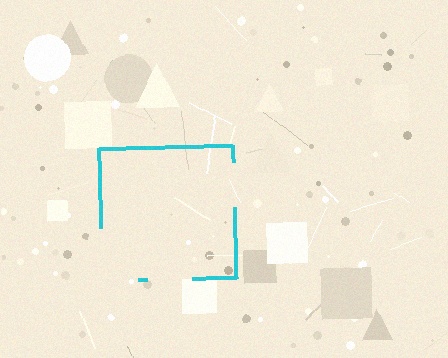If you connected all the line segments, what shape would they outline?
They would outline a square.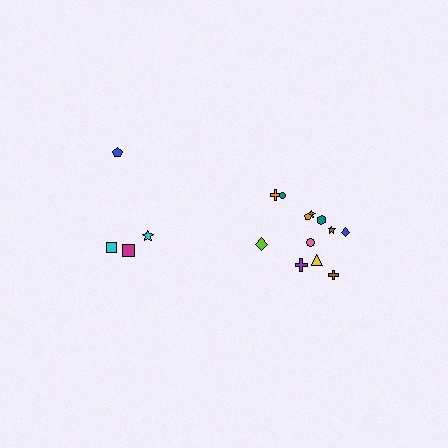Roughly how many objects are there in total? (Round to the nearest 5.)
Roughly 15 objects in total.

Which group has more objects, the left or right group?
The right group.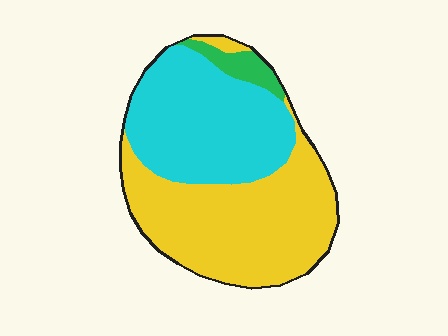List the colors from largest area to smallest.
From largest to smallest: yellow, cyan, green.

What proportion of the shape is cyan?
Cyan takes up about two fifths (2/5) of the shape.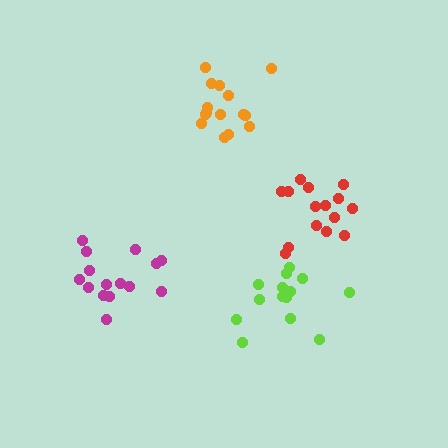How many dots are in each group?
Group 1: 15 dots, Group 2: 14 dots, Group 3: 15 dots, Group 4: 15 dots (59 total).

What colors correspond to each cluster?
The clusters are colored: red, lime, orange, magenta.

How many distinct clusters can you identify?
There are 4 distinct clusters.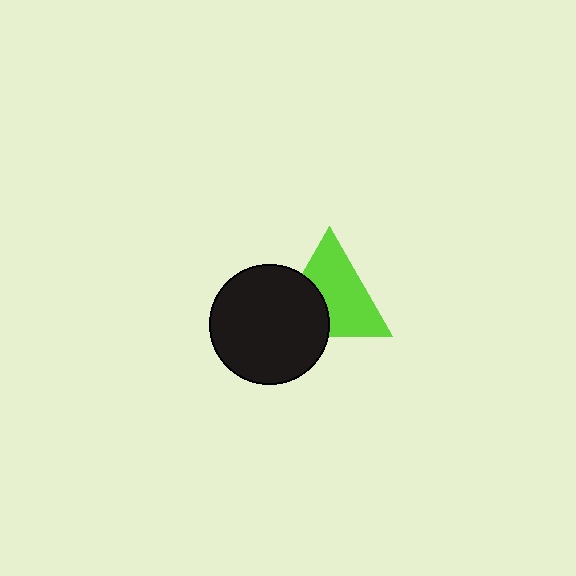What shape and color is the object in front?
The object in front is a black circle.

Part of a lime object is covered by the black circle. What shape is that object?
It is a triangle.